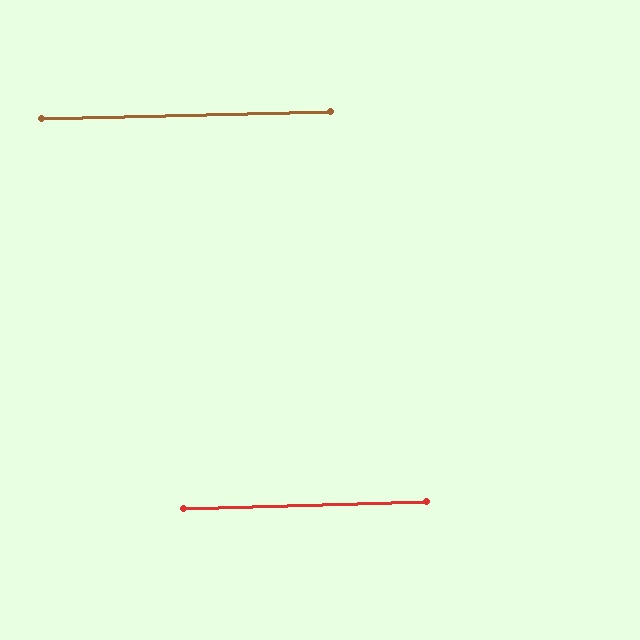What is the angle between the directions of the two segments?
Approximately 1 degree.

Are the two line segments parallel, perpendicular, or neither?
Parallel — their directions differ by only 0.5°.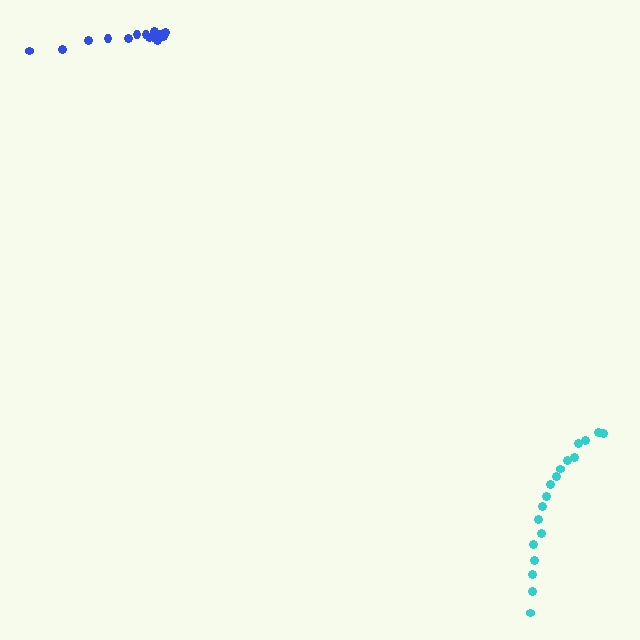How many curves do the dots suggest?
There are 2 distinct paths.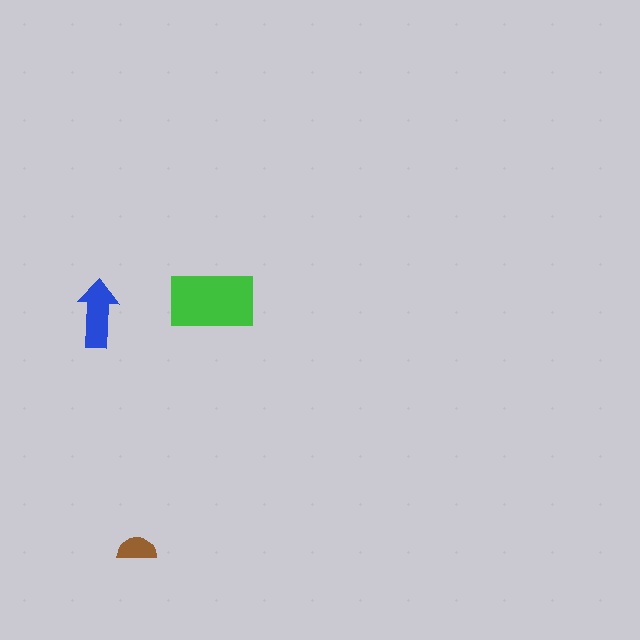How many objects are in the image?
There are 3 objects in the image.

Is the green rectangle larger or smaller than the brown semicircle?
Larger.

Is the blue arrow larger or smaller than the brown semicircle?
Larger.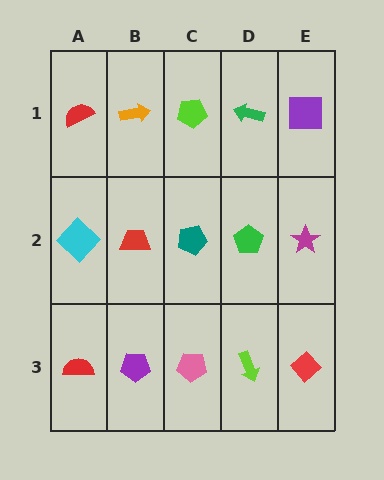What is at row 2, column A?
A cyan diamond.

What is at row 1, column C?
A lime pentagon.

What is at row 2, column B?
A red trapezoid.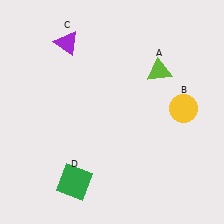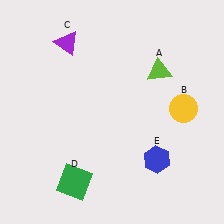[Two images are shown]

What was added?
A blue hexagon (E) was added in Image 2.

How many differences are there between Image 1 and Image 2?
There is 1 difference between the two images.